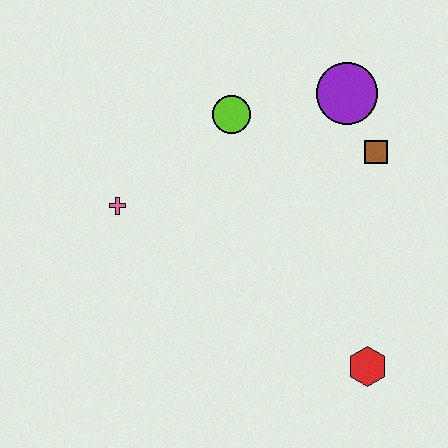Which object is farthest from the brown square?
The pink cross is farthest from the brown square.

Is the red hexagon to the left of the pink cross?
No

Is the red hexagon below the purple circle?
Yes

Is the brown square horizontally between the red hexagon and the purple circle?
No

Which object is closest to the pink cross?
The lime circle is closest to the pink cross.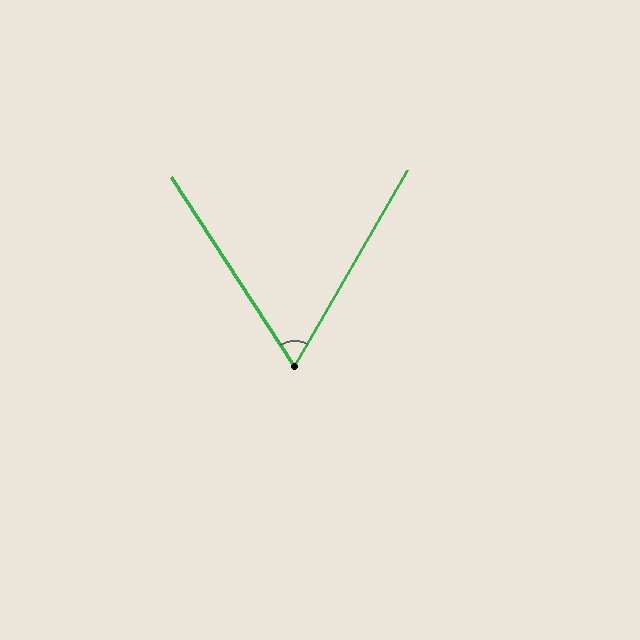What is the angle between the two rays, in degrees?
Approximately 63 degrees.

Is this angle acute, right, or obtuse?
It is acute.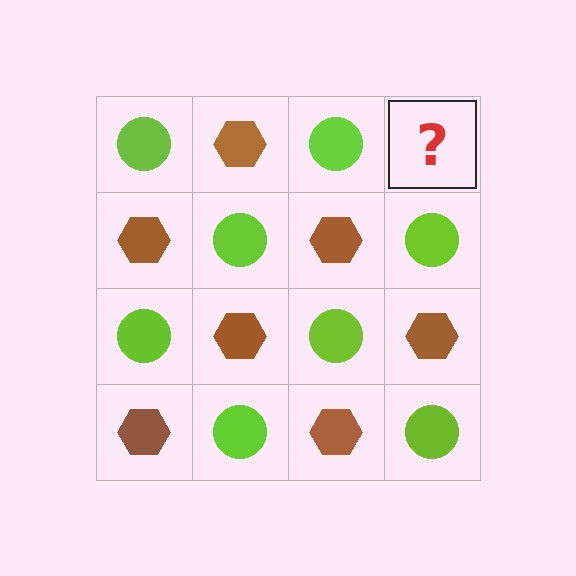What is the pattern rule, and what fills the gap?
The rule is that it alternates lime circle and brown hexagon in a checkerboard pattern. The gap should be filled with a brown hexagon.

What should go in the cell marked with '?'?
The missing cell should contain a brown hexagon.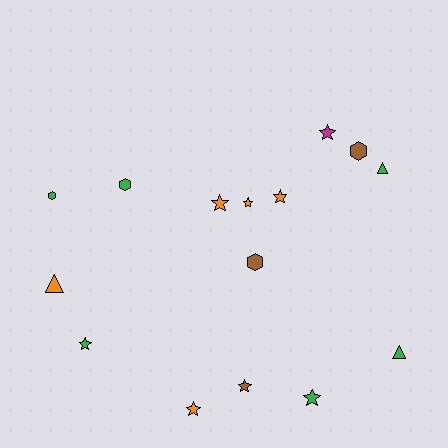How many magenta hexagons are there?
There are no magenta hexagons.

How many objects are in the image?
There are 15 objects.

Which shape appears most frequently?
Star, with 8 objects.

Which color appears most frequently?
Green, with 6 objects.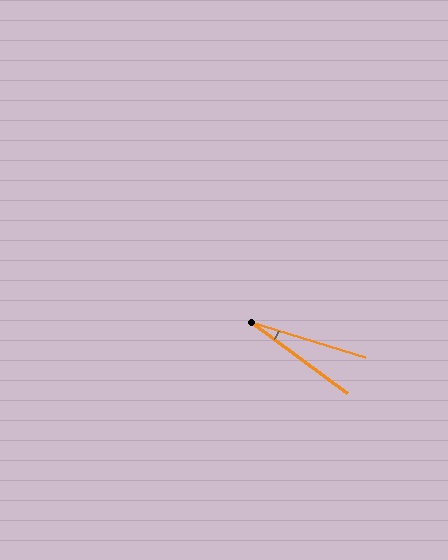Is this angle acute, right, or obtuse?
It is acute.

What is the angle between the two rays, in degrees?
Approximately 19 degrees.